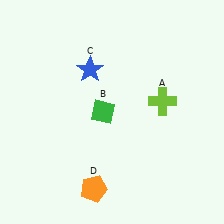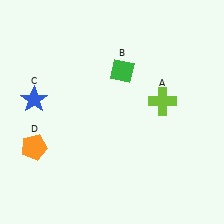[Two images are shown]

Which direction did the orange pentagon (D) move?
The orange pentagon (D) moved left.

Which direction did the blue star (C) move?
The blue star (C) moved left.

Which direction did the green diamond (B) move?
The green diamond (B) moved up.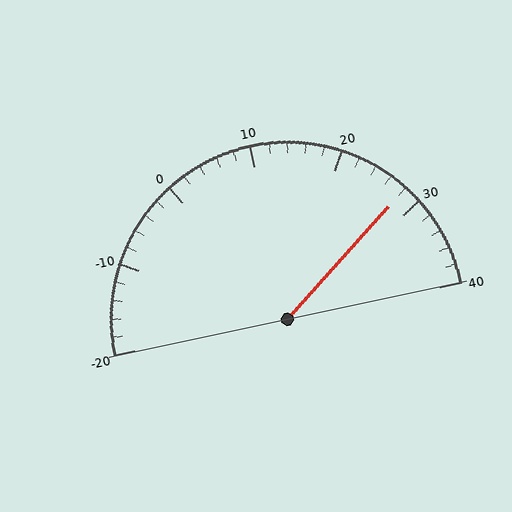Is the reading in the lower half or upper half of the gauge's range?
The reading is in the upper half of the range (-20 to 40).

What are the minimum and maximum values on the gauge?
The gauge ranges from -20 to 40.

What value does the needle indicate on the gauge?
The needle indicates approximately 28.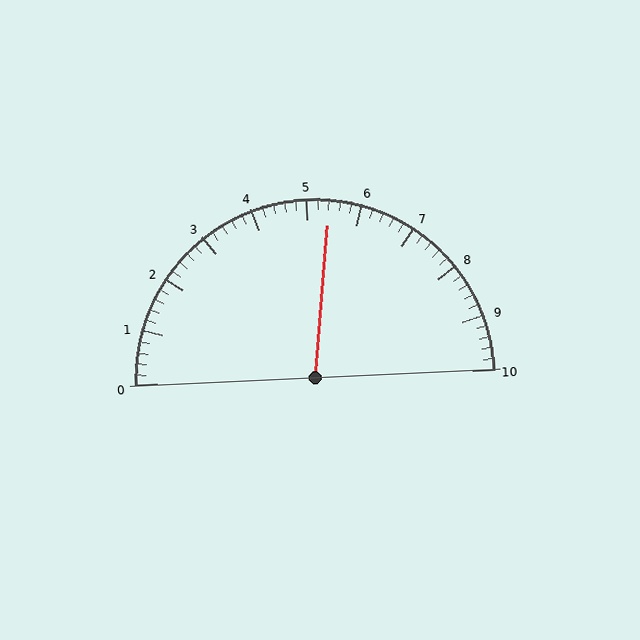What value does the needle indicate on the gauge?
The needle indicates approximately 5.4.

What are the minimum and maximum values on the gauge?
The gauge ranges from 0 to 10.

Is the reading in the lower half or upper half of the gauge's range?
The reading is in the upper half of the range (0 to 10).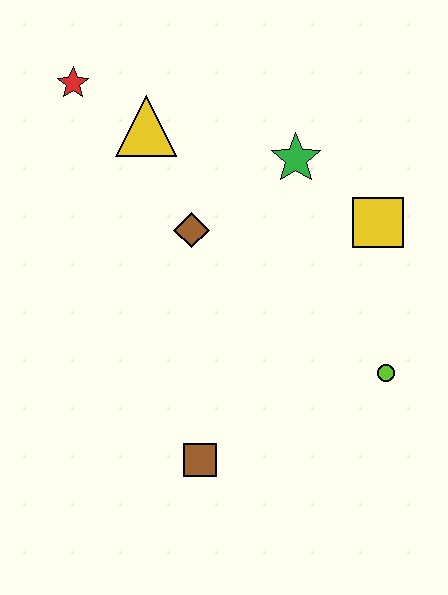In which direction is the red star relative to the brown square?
The red star is above the brown square.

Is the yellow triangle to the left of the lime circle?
Yes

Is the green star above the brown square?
Yes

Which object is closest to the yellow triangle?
The red star is closest to the yellow triangle.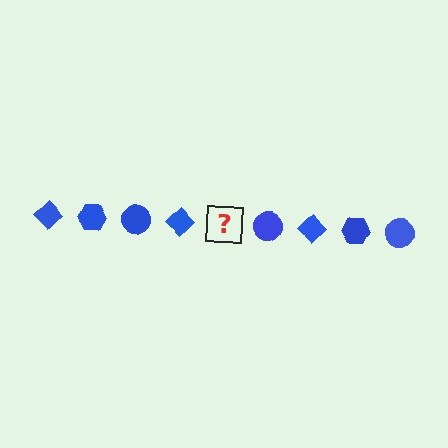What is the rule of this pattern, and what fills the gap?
The rule is that the pattern cycles through diamond, hexagon, circle shapes in blue. The gap should be filled with a blue hexagon.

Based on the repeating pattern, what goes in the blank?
The blank should be a blue hexagon.